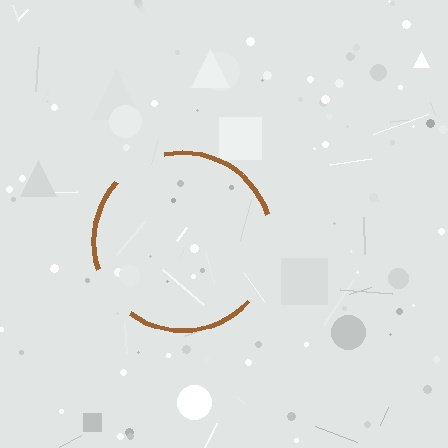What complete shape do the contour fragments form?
The contour fragments form a circle.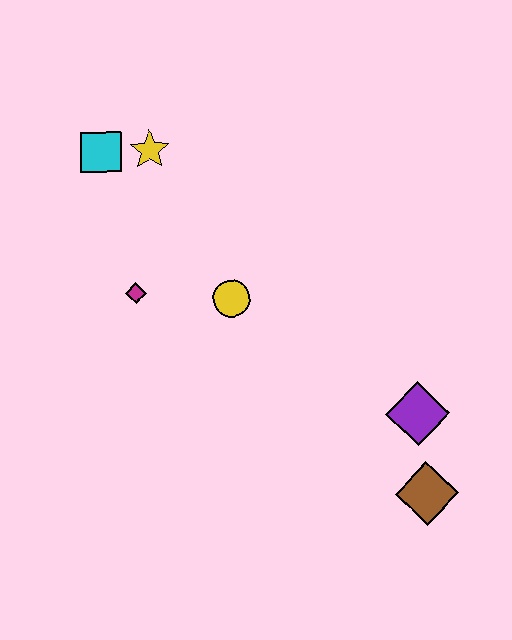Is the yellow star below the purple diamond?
No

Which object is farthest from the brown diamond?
The cyan square is farthest from the brown diamond.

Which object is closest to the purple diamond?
The brown diamond is closest to the purple diamond.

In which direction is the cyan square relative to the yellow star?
The cyan square is to the left of the yellow star.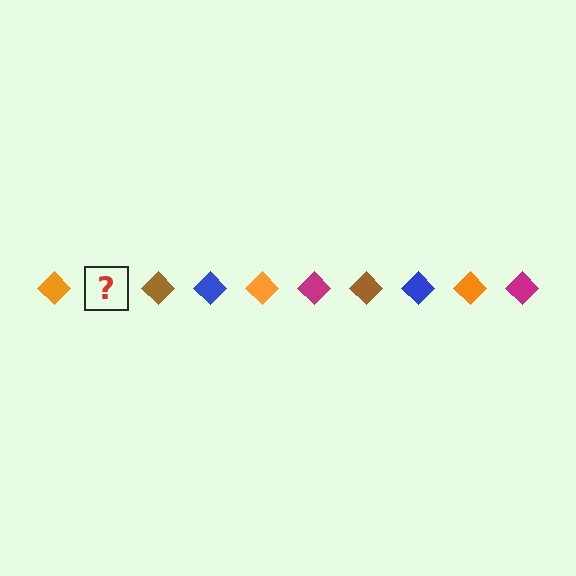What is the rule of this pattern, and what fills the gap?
The rule is that the pattern cycles through orange, magenta, brown, blue diamonds. The gap should be filled with a magenta diamond.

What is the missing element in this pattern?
The missing element is a magenta diamond.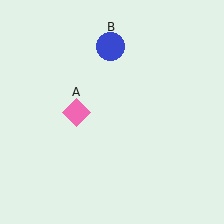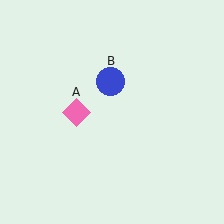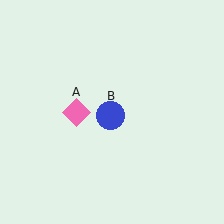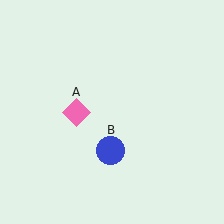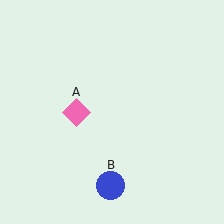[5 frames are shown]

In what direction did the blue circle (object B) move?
The blue circle (object B) moved down.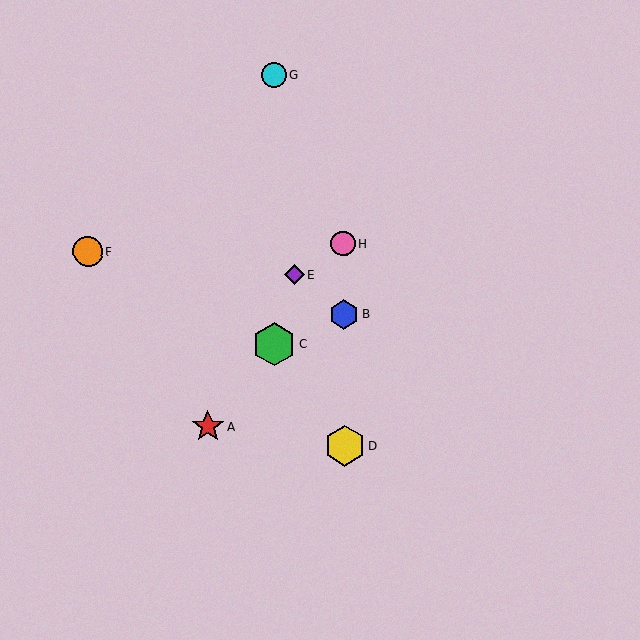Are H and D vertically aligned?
Yes, both are at x≈343.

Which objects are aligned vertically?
Objects B, D, H are aligned vertically.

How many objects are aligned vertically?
3 objects (B, D, H) are aligned vertically.